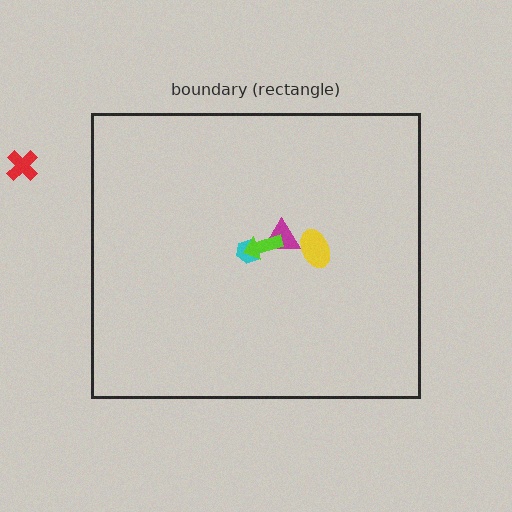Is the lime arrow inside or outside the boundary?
Inside.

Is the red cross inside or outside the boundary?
Outside.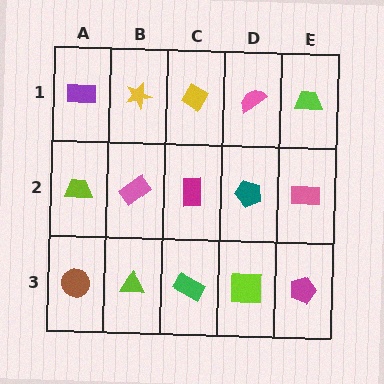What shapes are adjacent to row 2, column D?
A pink semicircle (row 1, column D), a lime square (row 3, column D), a magenta rectangle (row 2, column C), a pink rectangle (row 2, column E).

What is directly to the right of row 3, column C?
A lime square.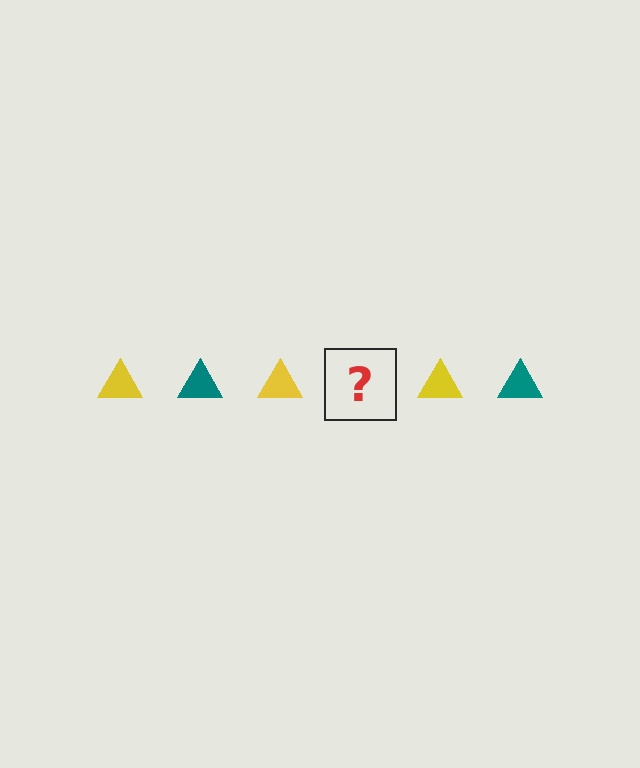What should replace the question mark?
The question mark should be replaced with a teal triangle.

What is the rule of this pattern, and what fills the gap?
The rule is that the pattern cycles through yellow, teal triangles. The gap should be filled with a teal triangle.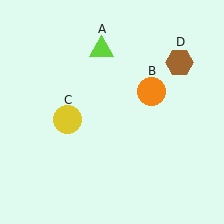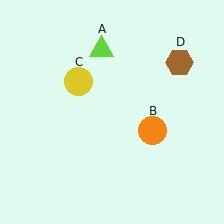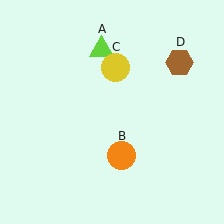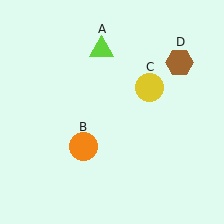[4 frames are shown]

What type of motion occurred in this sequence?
The orange circle (object B), yellow circle (object C) rotated clockwise around the center of the scene.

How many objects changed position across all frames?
2 objects changed position: orange circle (object B), yellow circle (object C).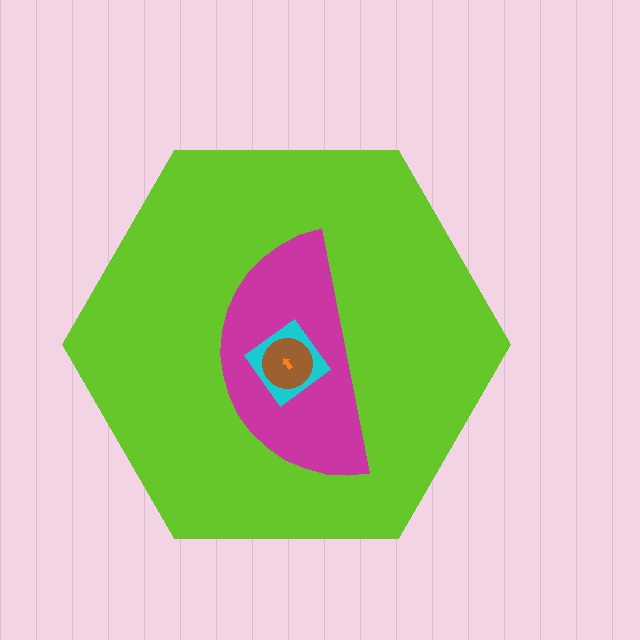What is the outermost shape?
The lime hexagon.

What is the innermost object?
The orange arrow.